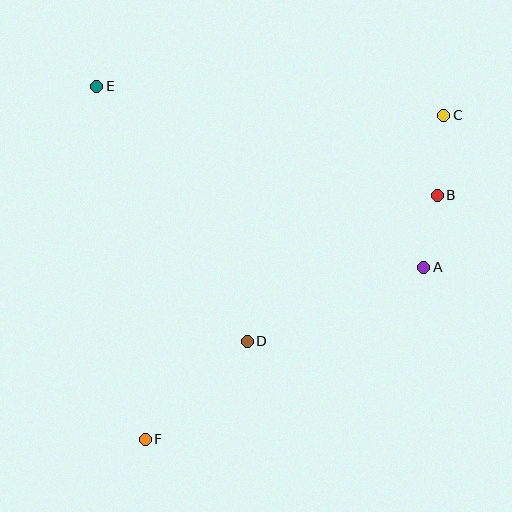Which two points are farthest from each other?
Points C and F are farthest from each other.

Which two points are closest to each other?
Points A and B are closest to each other.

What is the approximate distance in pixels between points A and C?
The distance between A and C is approximately 153 pixels.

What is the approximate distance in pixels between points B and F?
The distance between B and F is approximately 380 pixels.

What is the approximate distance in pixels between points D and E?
The distance between D and E is approximately 296 pixels.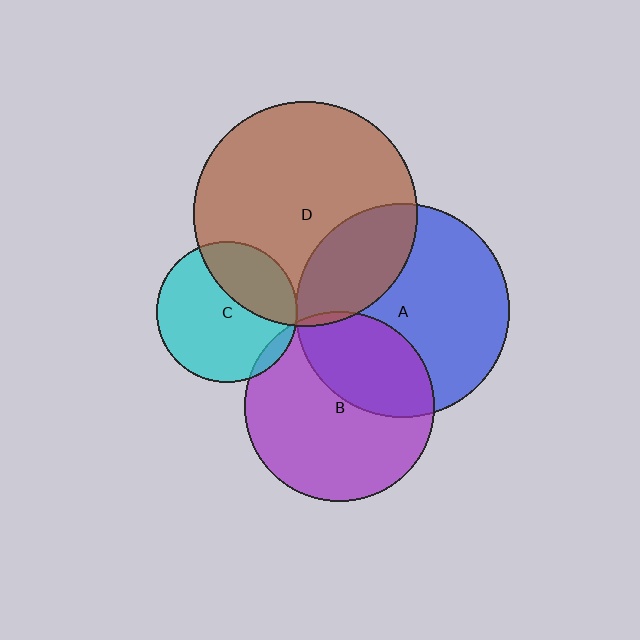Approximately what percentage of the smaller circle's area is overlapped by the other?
Approximately 5%.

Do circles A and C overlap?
Yes.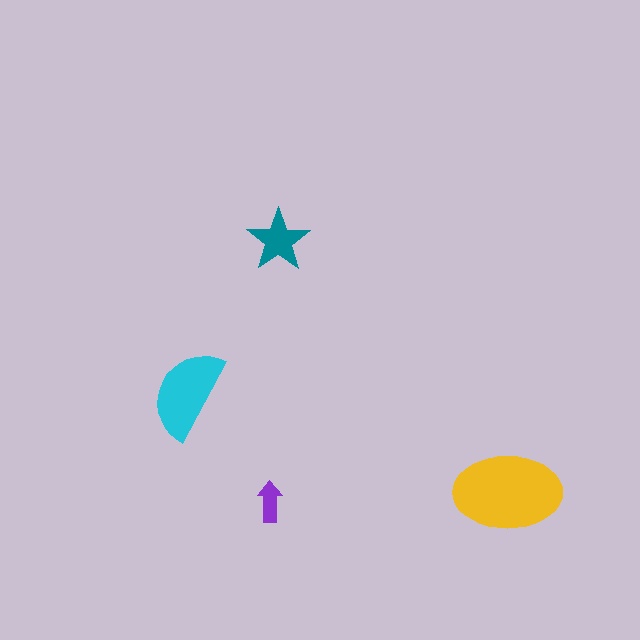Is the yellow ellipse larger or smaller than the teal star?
Larger.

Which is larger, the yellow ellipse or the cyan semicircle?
The yellow ellipse.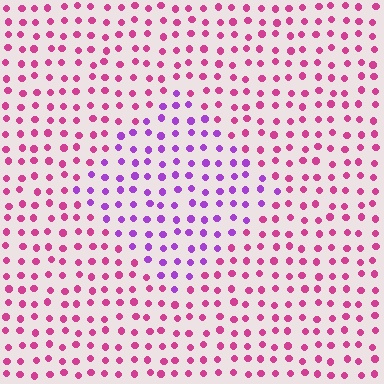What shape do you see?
I see a diamond.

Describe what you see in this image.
The image is filled with small magenta elements in a uniform arrangement. A diamond-shaped region is visible where the elements are tinted to a slightly different hue, forming a subtle color boundary.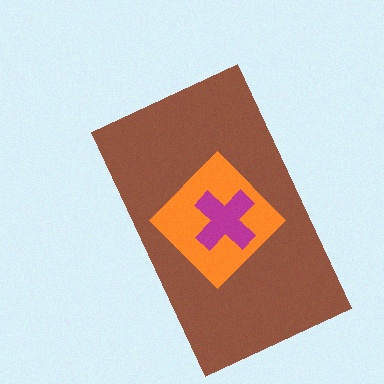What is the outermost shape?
The brown rectangle.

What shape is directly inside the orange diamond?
The magenta cross.